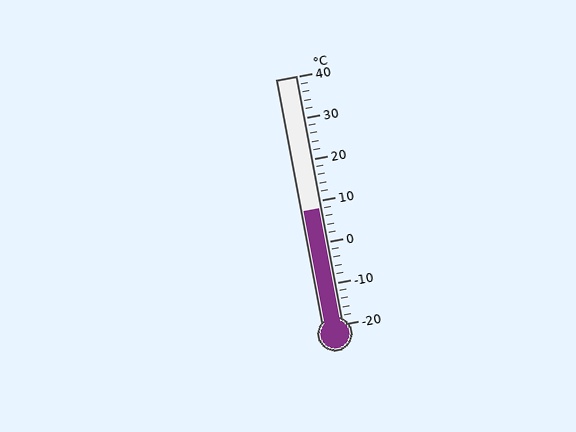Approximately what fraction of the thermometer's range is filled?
The thermometer is filled to approximately 45% of its range.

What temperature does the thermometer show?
The thermometer shows approximately 8°C.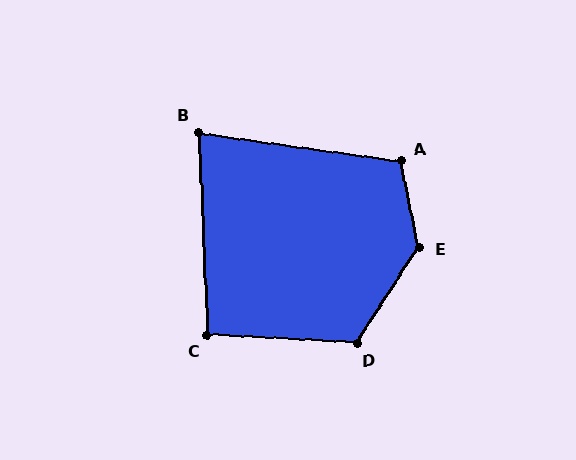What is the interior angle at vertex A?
Approximately 110 degrees (obtuse).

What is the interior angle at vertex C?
Approximately 96 degrees (obtuse).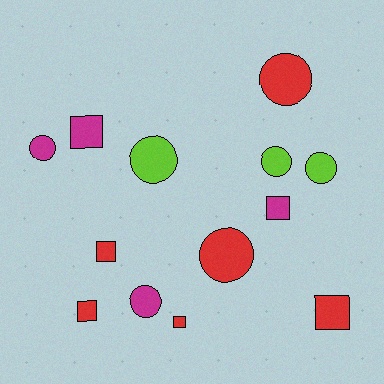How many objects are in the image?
There are 13 objects.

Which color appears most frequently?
Red, with 6 objects.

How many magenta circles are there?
There are 2 magenta circles.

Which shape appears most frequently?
Circle, with 7 objects.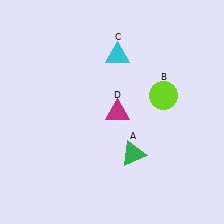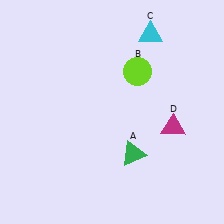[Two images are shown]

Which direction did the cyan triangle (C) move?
The cyan triangle (C) moved right.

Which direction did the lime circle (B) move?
The lime circle (B) moved left.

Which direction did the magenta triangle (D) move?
The magenta triangle (D) moved right.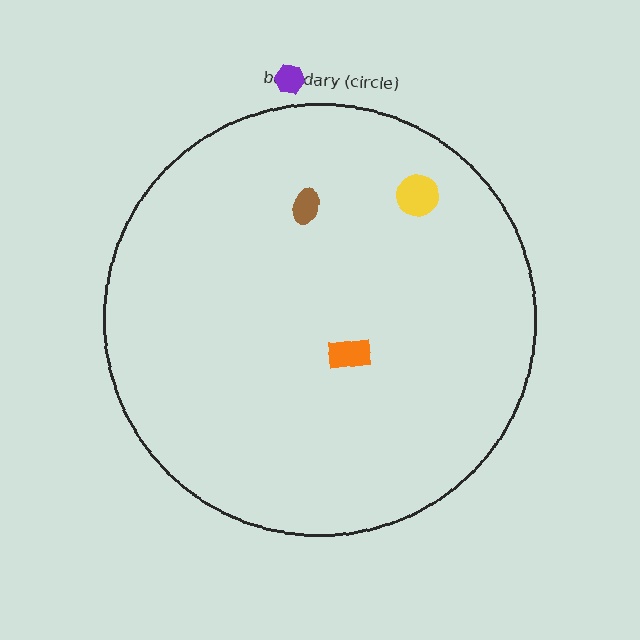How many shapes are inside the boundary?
3 inside, 1 outside.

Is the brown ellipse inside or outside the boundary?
Inside.